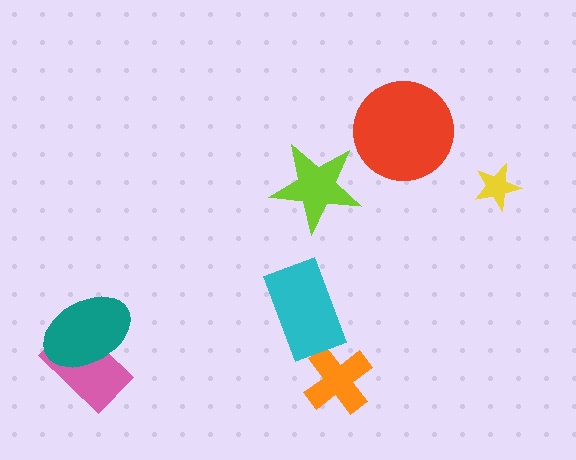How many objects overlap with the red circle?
0 objects overlap with the red circle.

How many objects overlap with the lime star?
0 objects overlap with the lime star.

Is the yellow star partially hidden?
No, no other shape covers it.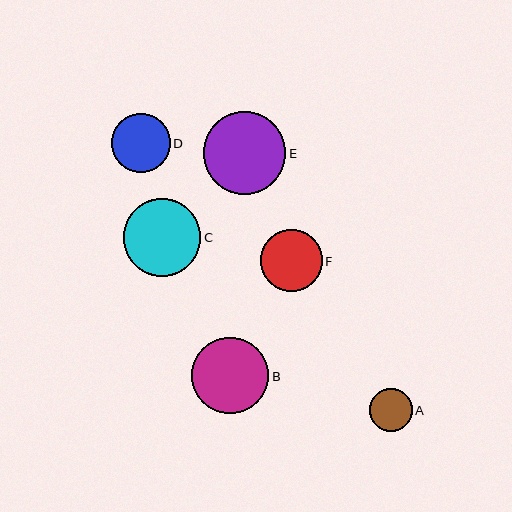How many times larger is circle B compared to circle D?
Circle B is approximately 1.3 times the size of circle D.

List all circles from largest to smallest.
From largest to smallest: E, C, B, F, D, A.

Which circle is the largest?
Circle E is the largest with a size of approximately 83 pixels.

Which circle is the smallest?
Circle A is the smallest with a size of approximately 43 pixels.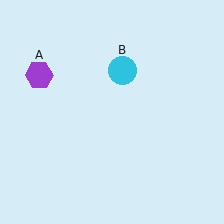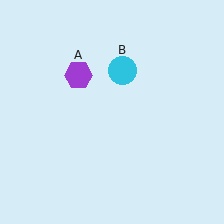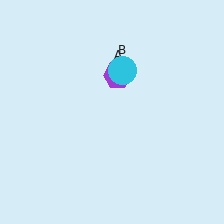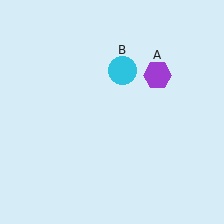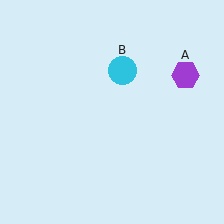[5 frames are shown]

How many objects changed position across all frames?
1 object changed position: purple hexagon (object A).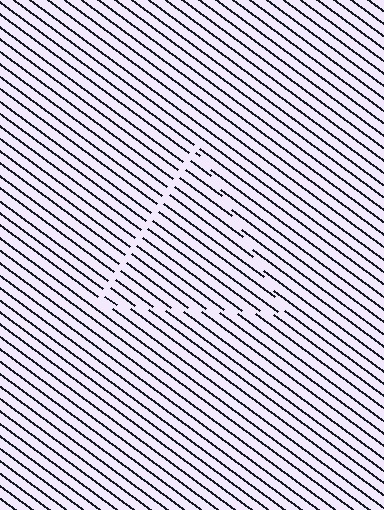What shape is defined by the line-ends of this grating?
An illusory triangle. The interior of the shape contains the same grating, shifted by half a period — the contour is defined by the phase discontinuity where line-ends from the inner and outer gratings abut.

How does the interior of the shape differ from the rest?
The interior of the shape contains the same grating, shifted by half a period — the contour is defined by the phase discontinuity where line-ends from the inner and outer gratings abut.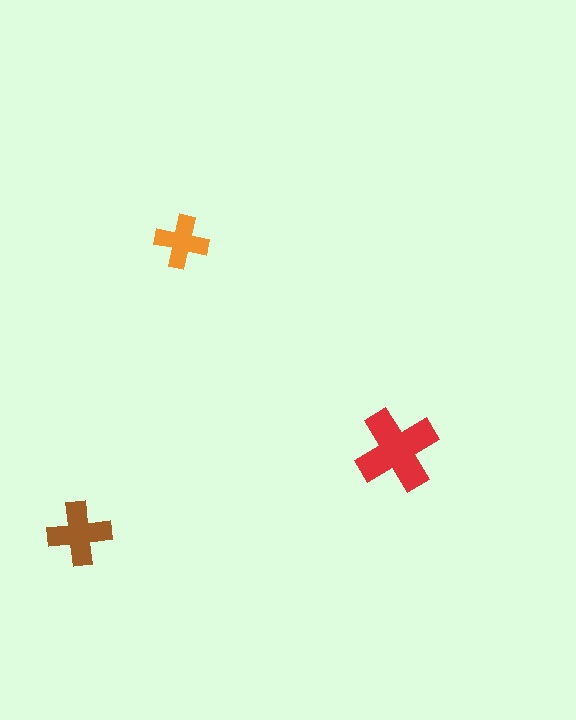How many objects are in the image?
There are 3 objects in the image.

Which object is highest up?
The orange cross is topmost.